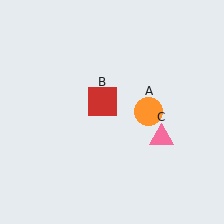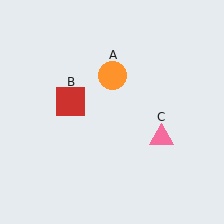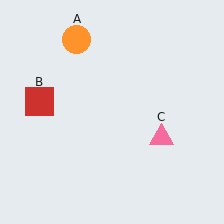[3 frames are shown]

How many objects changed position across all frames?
2 objects changed position: orange circle (object A), red square (object B).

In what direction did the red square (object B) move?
The red square (object B) moved left.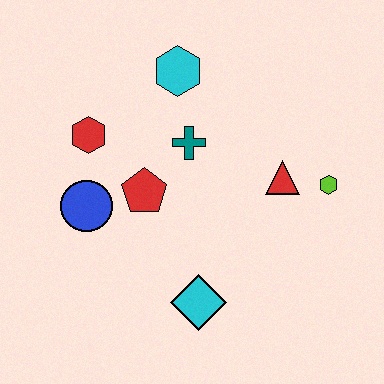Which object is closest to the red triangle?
The lime hexagon is closest to the red triangle.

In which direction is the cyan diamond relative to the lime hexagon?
The cyan diamond is to the left of the lime hexagon.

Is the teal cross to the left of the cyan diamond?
Yes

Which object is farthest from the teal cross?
The cyan diamond is farthest from the teal cross.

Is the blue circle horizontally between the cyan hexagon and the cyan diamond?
No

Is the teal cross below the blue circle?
No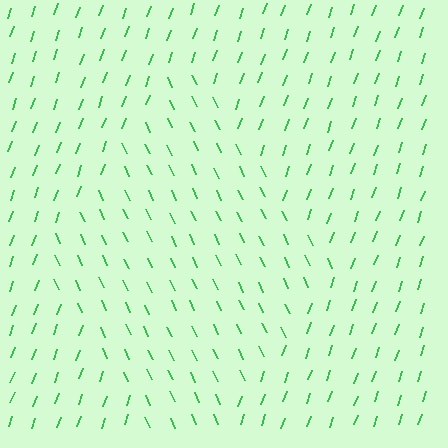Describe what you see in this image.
The image is filled with small green line segments. A diamond region in the image has lines oriented differently from the surrounding lines, creating a visible texture boundary.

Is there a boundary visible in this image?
Yes, there is a texture boundary formed by a change in line orientation.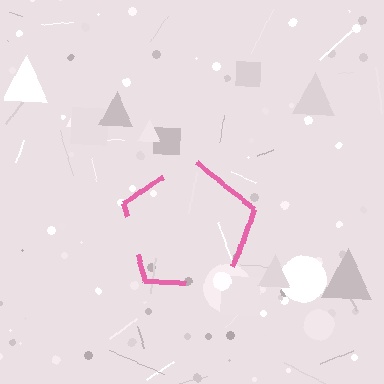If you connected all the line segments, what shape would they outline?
They would outline a pentagon.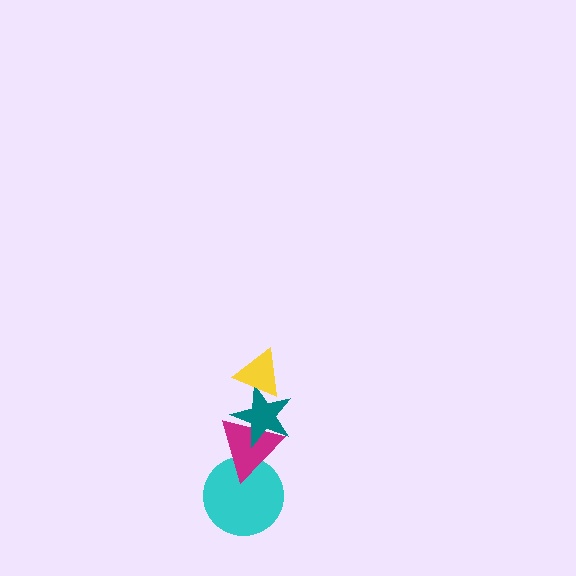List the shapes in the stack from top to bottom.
From top to bottom: the yellow triangle, the teal star, the magenta triangle, the cyan circle.